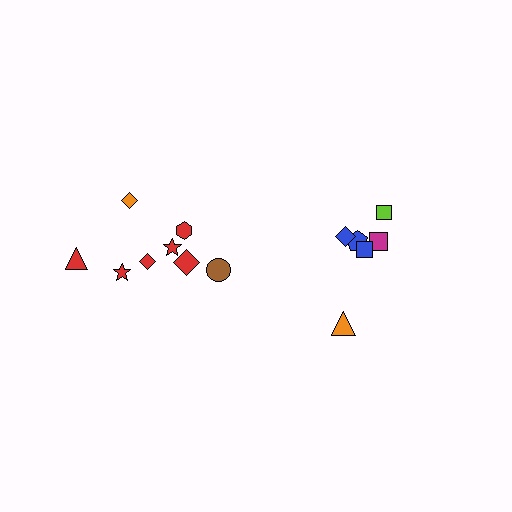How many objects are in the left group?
There are 8 objects.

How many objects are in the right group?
There are 6 objects.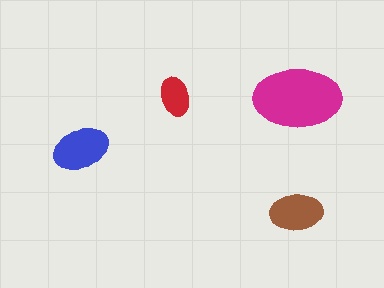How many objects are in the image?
There are 4 objects in the image.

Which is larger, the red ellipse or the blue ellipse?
The blue one.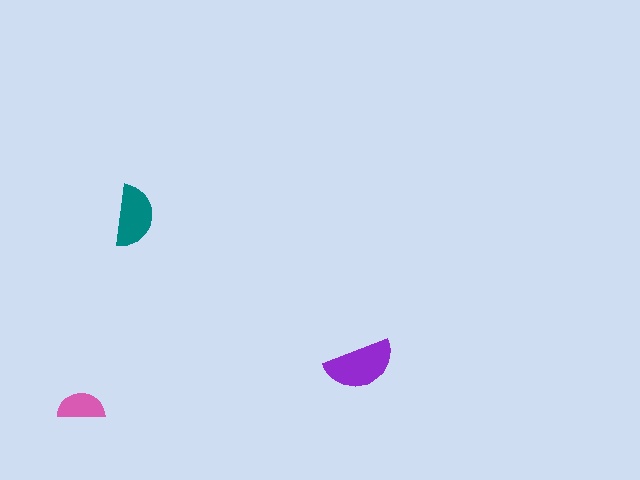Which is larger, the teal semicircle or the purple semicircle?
The purple one.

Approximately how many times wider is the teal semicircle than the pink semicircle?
About 1.5 times wider.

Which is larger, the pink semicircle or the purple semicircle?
The purple one.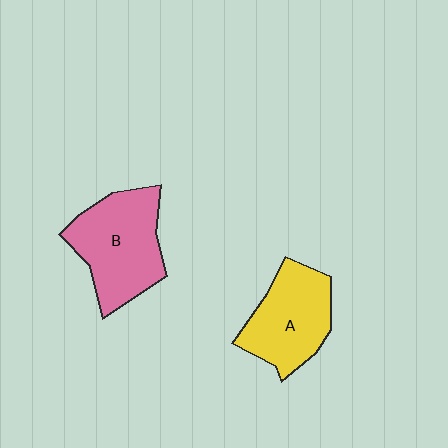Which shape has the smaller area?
Shape A (yellow).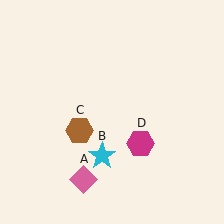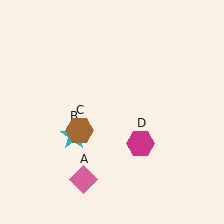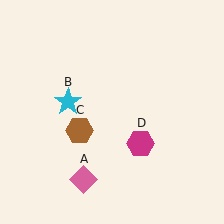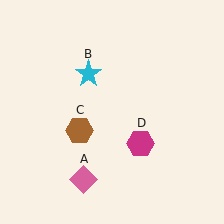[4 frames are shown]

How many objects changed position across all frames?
1 object changed position: cyan star (object B).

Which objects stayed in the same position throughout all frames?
Pink diamond (object A) and brown hexagon (object C) and magenta hexagon (object D) remained stationary.